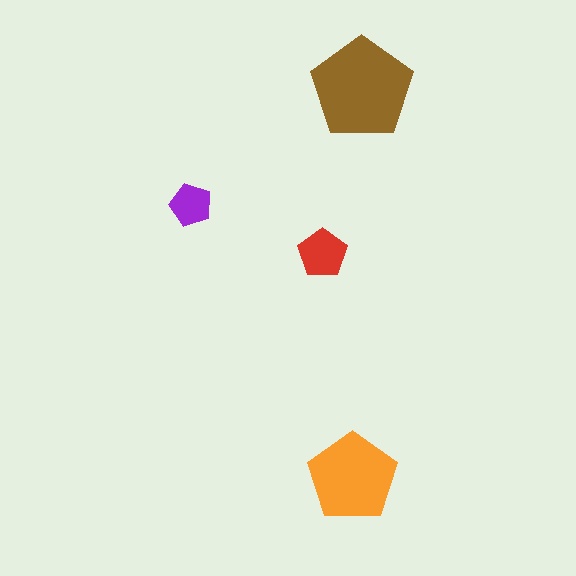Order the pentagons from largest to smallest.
the brown one, the orange one, the red one, the purple one.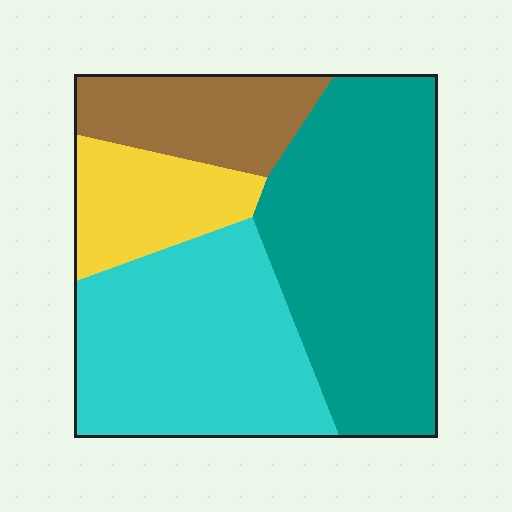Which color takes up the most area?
Teal, at roughly 40%.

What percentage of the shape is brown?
Brown takes up about one sixth (1/6) of the shape.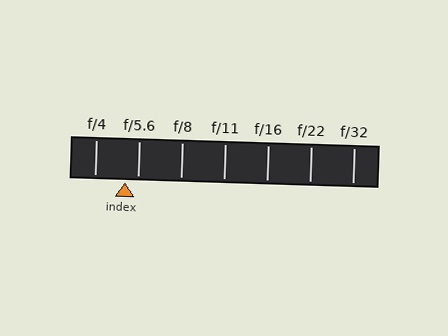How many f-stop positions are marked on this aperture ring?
There are 7 f-stop positions marked.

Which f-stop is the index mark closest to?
The index mark is closest to f/5.6.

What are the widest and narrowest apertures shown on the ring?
The widest aperture shown is f/4 and the narrowest is f/32.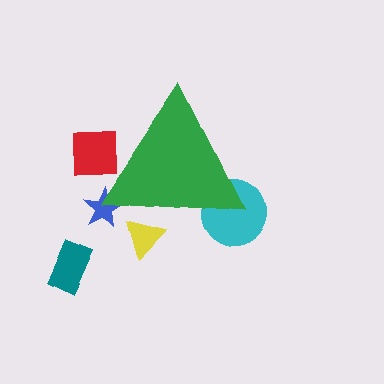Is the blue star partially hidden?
Yes, the blue star is partially hidden behind the green triangle.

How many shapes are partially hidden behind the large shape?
4 shapes are partially hidden.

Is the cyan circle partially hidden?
Yes, the cyan circle is partially hidden behind the green triangle.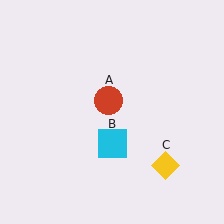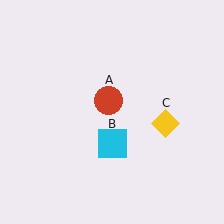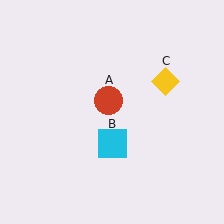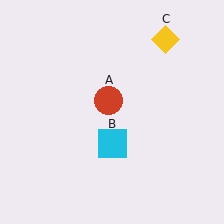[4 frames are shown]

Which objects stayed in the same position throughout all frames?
Red circle (object A) and cyan square (object B) remained stationary.